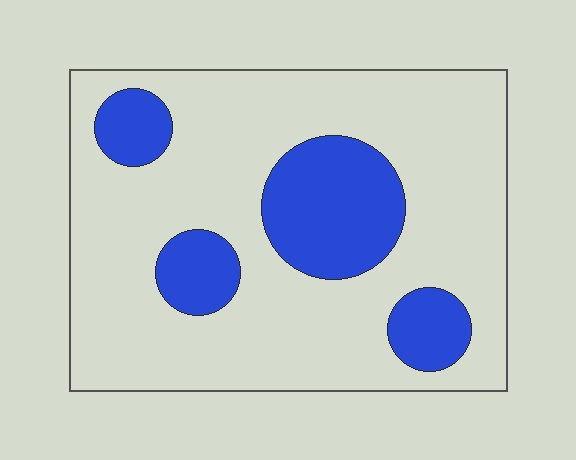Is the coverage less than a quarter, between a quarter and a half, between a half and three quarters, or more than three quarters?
Less than a quarter.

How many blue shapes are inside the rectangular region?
4.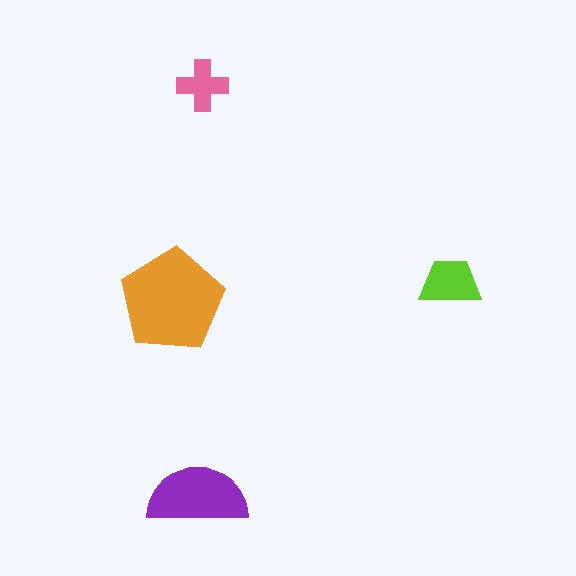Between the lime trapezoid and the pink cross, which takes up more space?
The lime trapezoid.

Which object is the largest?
The orange pentagon.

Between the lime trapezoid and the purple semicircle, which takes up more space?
The purple semicircle.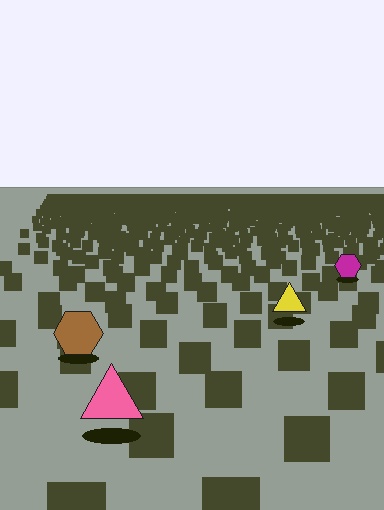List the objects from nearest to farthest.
From nearest to farthest: the pink triangle, the brown hexagon, the yellow triangle, the magenta hexagon.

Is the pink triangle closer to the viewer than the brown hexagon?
Yes. The pink triangle is closer — you can tell from the texture gradient: the ground texture is coarser near it.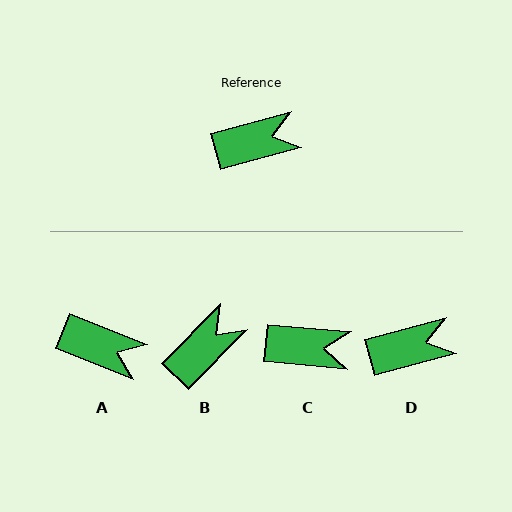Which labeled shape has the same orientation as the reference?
D.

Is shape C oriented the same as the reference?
No, it is off by about 20 degrees.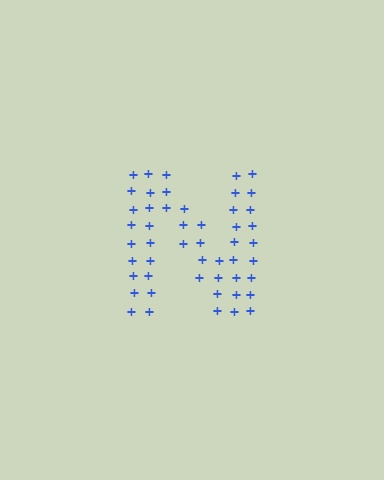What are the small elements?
The small elements are plus signs.